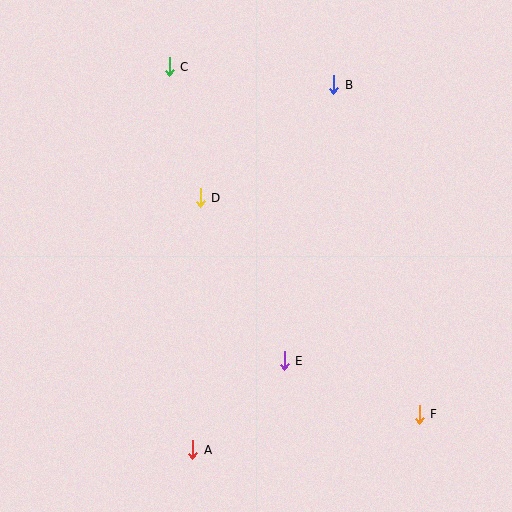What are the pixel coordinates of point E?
Point E is at (284, 361).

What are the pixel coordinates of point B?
Point B is at (334, 85).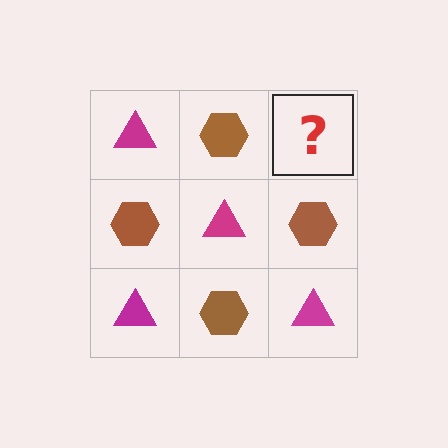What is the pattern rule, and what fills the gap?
The rule is that it alternates magenta triangle and brown hexagon in a checkerboard pattern. The gap should be filled with a magenta triangle.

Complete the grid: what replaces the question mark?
The question mark should be replaced with a magenta triangle.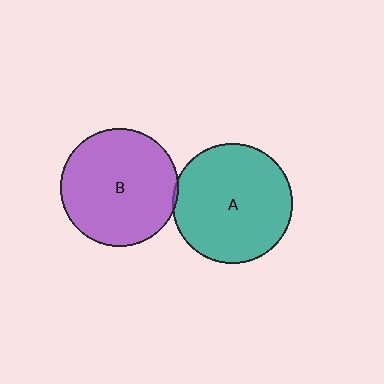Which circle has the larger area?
Circle A (teal).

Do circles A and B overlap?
Yes.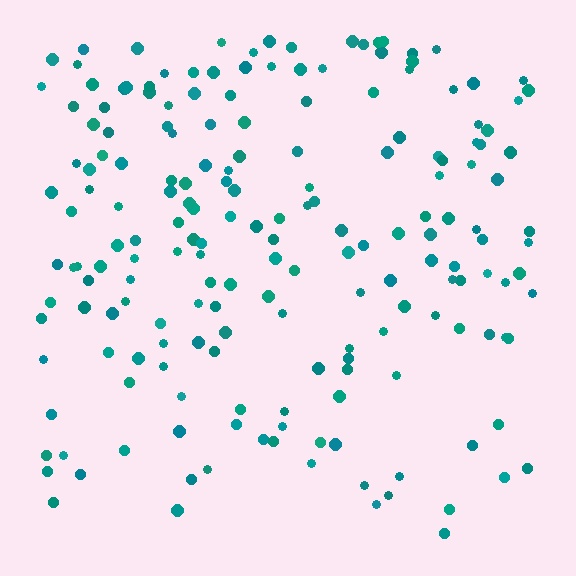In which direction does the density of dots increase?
From bottom to top, with the top side densest.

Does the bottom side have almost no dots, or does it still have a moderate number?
Still a moderate number, just noticeably fewer than the top.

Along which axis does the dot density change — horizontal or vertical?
Vertical.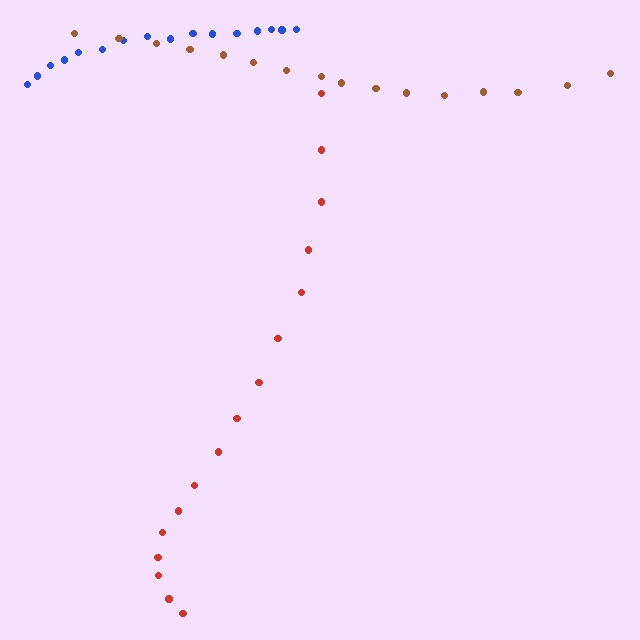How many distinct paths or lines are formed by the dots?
There are 3 distinct paths.